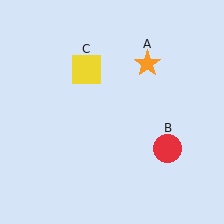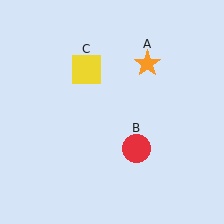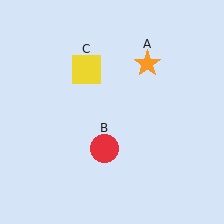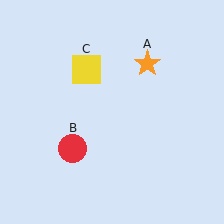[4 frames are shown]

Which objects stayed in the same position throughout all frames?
Orange star (object A) and yellow square (object C) remained stationary.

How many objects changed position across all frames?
1 object changed position: red circle (object B).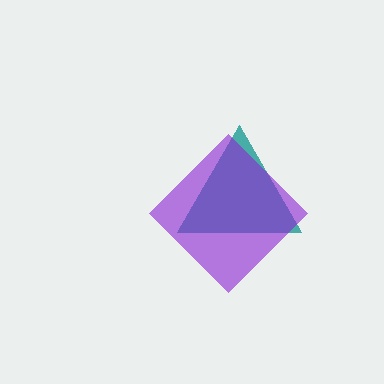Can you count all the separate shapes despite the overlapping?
Yes, there are 2 separate shapes.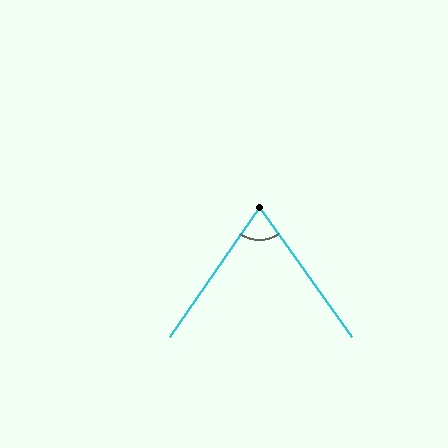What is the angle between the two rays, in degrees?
Approximately 70 degrees.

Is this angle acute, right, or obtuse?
It is acute.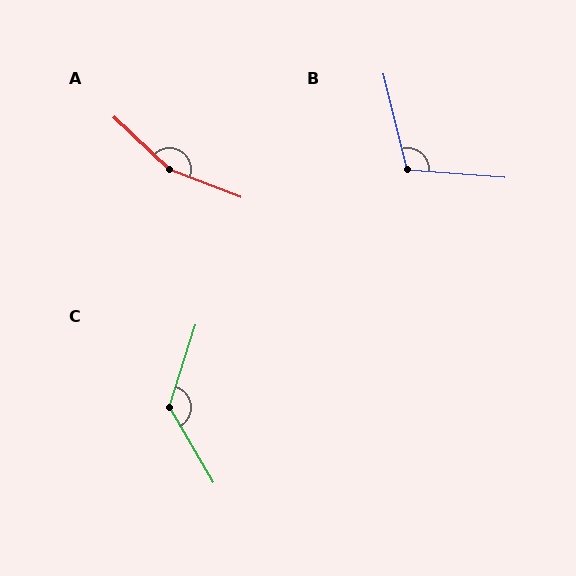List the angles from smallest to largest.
B (109°), C (132°), A (157°).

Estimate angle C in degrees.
Approximately 132 degrees.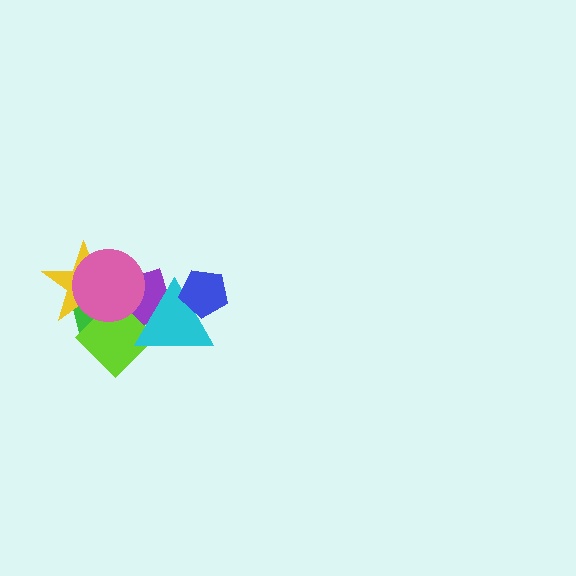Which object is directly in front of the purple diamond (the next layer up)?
The lime diamond is directly in front of the purple diamond.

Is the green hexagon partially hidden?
Yes, it is partially covered by another shape.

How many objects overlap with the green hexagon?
5 objects overlap with the green hexagon.